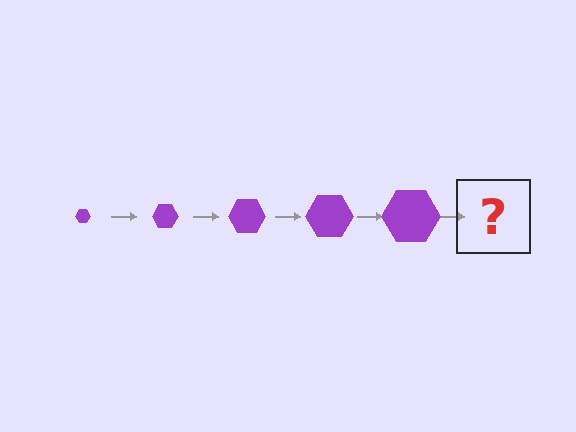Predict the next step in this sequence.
The next step is a purple hexagon, larger than the previous one.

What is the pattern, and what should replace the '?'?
The pattern is that the hexagon gets progressively larger each step. The '?' should be a purple hexagon, larger than the previous one.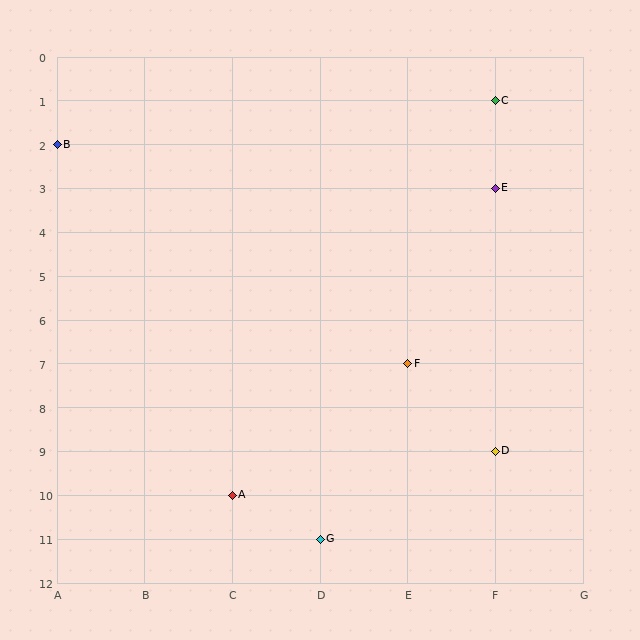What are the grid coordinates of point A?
Point A is at grid coordinates (C, 10).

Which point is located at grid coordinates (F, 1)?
Point C is at (F, 1).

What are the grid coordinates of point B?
Point B is at grid coordinates (A, 2).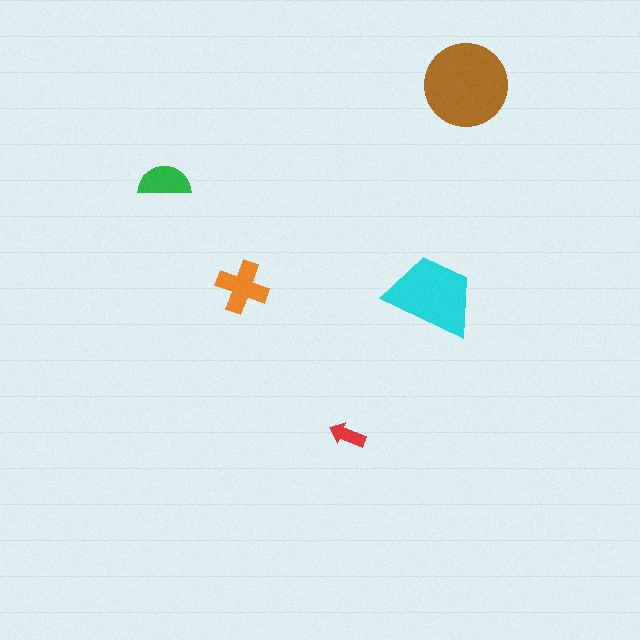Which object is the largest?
The brown circle.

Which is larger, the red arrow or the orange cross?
The orange cross.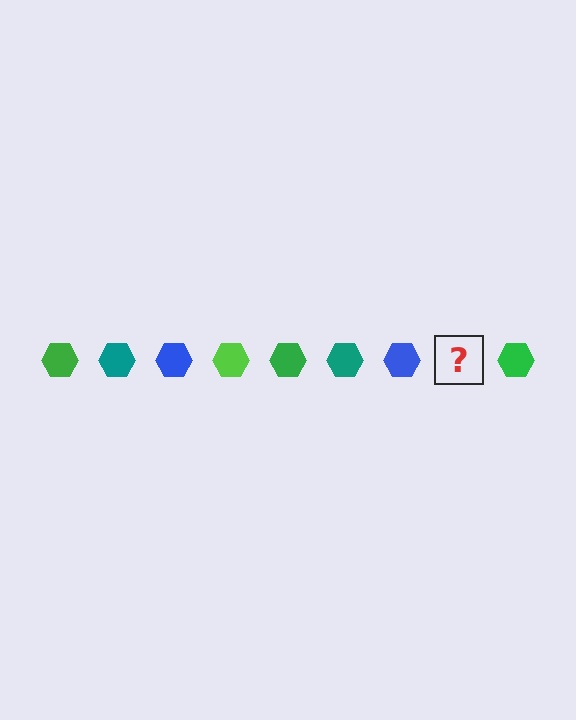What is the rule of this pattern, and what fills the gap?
The rule is that the pattern cycles through green, teal, blue, lime hexagons. The gap should be filled with a lime hexagon.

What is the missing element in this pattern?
The missing element is a lime hexagon.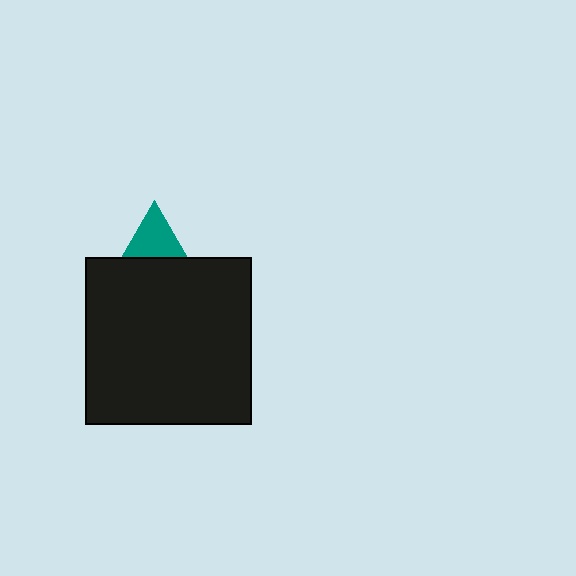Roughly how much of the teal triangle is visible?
About half of it is visible (roughly 45%).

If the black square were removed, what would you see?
You would see the complete teal triangle.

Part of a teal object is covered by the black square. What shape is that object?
It is a triangle.